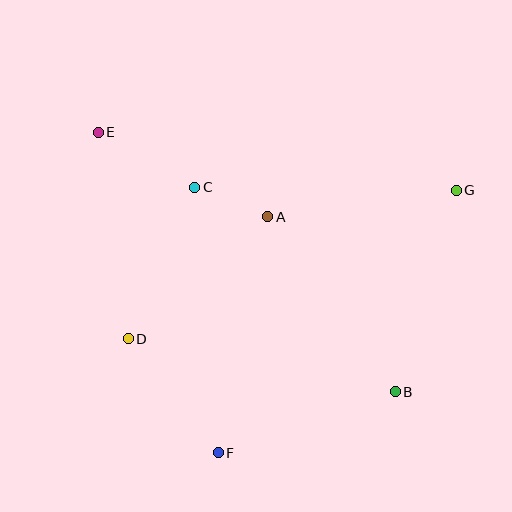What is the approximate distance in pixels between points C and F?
The distance between C and F is approximately 266 pixels.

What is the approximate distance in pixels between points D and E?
The distance between D and E is approximately 209 pixels.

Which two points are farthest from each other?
Points B and E are farthest from each other.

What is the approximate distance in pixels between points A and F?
The distance between A and F is approximately 241 pixels.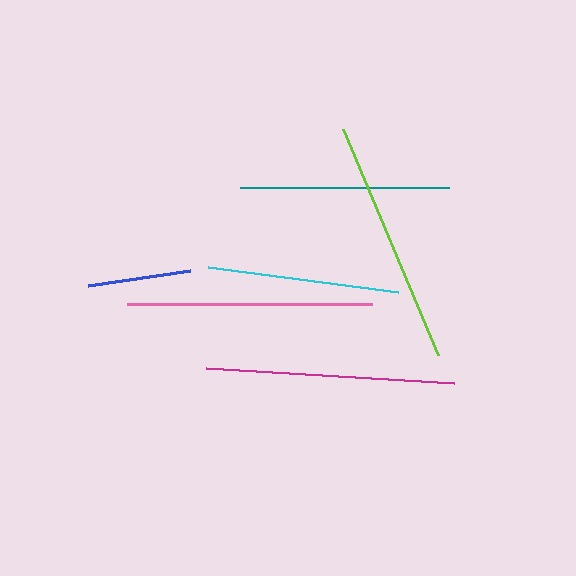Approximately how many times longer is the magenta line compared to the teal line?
The magenta line is approximately 1.2 times the length of the teal line.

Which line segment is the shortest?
The blue line is the shortest at approximately 103 pixels.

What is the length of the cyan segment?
The cyan segment is approximately 192 pixels long.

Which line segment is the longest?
The magenta line is the longest at approximately 249 pixels.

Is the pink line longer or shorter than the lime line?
The lime line is longer than the pink line.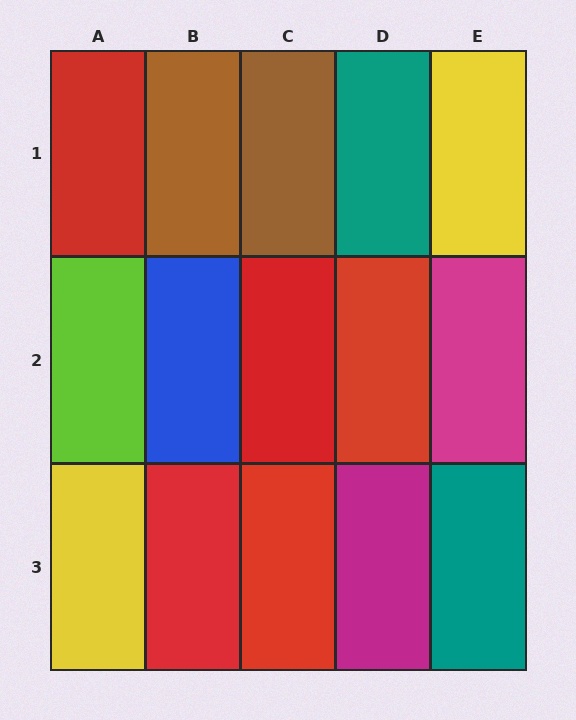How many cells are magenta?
2 cells are magenta.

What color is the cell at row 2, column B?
Blue.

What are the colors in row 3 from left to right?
Yellow, red, red, magenta, teal.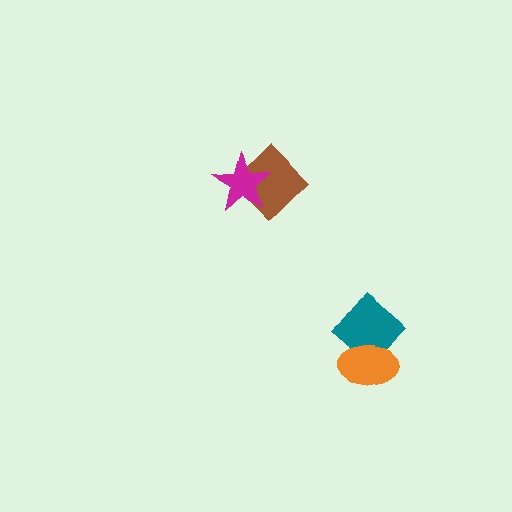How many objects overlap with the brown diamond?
1 object overlaps with the brown diamond.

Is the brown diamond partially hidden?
Yes, it is partially covered by another shape.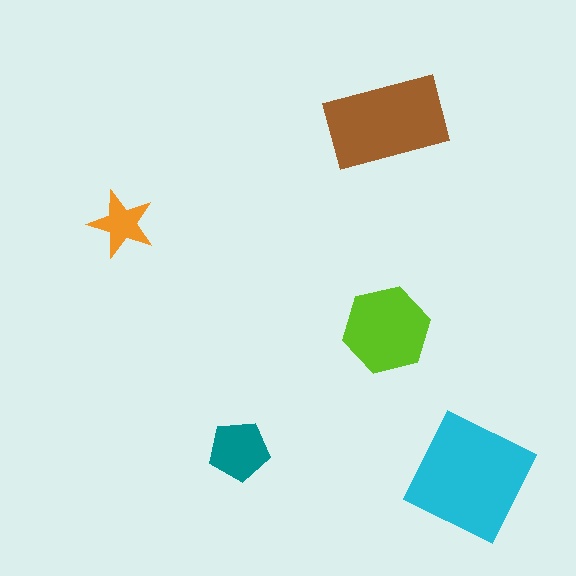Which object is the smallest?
The orange star.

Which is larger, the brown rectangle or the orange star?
The brown rectangle.